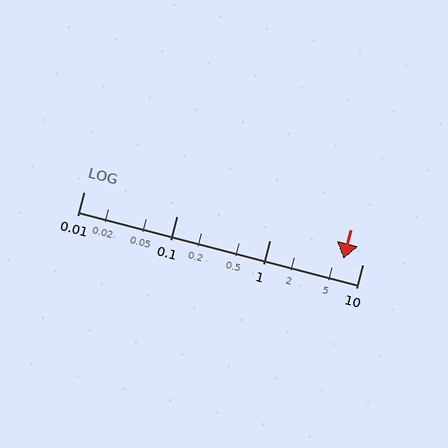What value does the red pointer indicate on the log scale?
The pointer indicates approximately 6.2.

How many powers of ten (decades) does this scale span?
The scale spans 3 decades, from 0.01 to 10.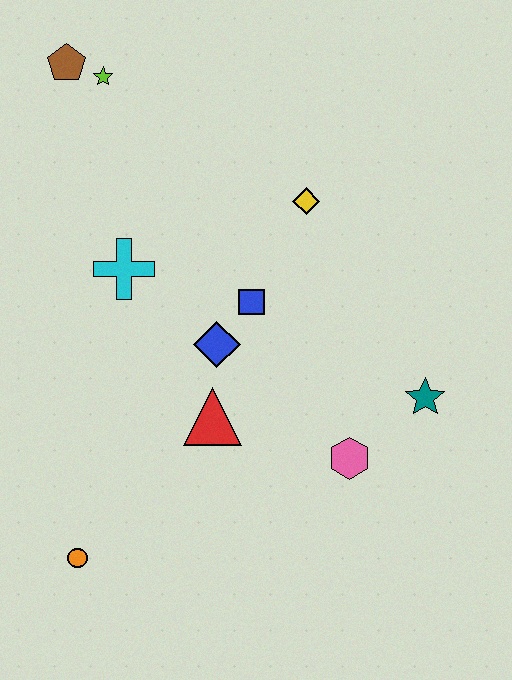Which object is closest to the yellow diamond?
The blue square is closest to the yellow diamond.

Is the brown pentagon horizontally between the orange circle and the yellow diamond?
No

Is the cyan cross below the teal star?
No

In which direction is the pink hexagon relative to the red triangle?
The pink hexagon is to the right of the red triangle.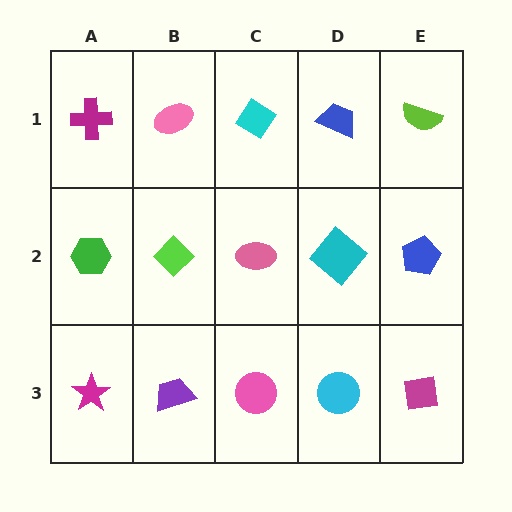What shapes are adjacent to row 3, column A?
A green hexagon (row 2, column A), a purple trapezoid (row 3, column B).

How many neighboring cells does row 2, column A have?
3.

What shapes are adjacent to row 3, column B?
A lime diamond (row 2, column B), a magenta star (row 3, column A), a pink circle (row 3, column C).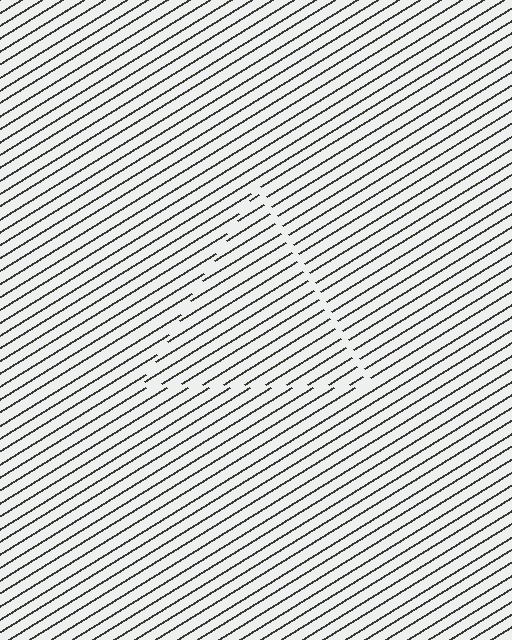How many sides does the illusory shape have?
3 sides — the line-ends trace a triangle.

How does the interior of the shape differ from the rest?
The interior of the shape contains the same grating, shifted by half a period — the contour is defined by the phase discontinuity where line-ends from the inner and outer gratings abut.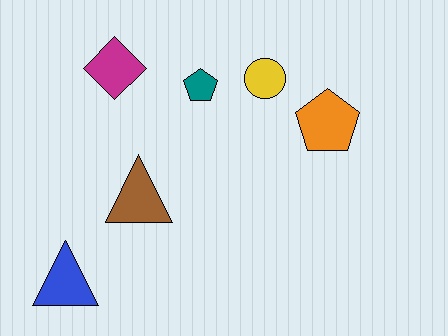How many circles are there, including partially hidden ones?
There is 1 circle.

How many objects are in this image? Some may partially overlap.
There are 6 objects.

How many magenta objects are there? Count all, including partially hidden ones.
There is 1 magenta object.